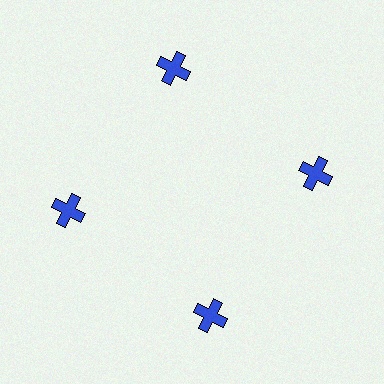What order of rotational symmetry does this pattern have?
This pattern has 4-fold rotational symmetry.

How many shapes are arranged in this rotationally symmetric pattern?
There are 4 shapes, arranged in 4 groups of 1.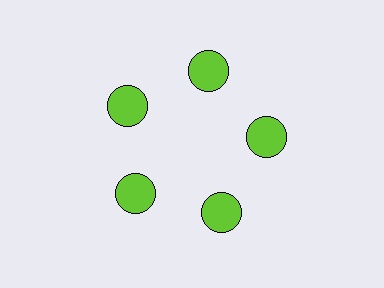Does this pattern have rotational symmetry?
Yes, this pattern has 5-fold rotational symmetry. It looks the same after rotating 72 degrees around the center.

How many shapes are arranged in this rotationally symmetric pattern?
There are 5 shapes, arranged in 5 groups of 1.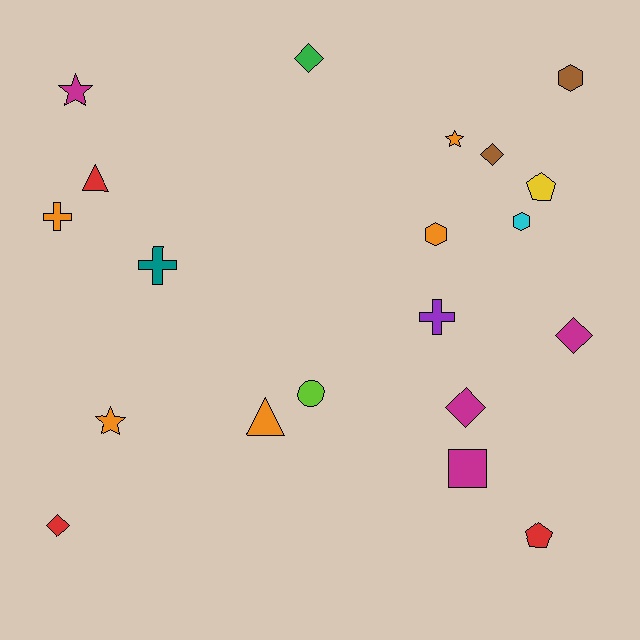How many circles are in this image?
There is 1 circle.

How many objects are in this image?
There are 20 objects.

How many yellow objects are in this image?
There is 1 yellow object.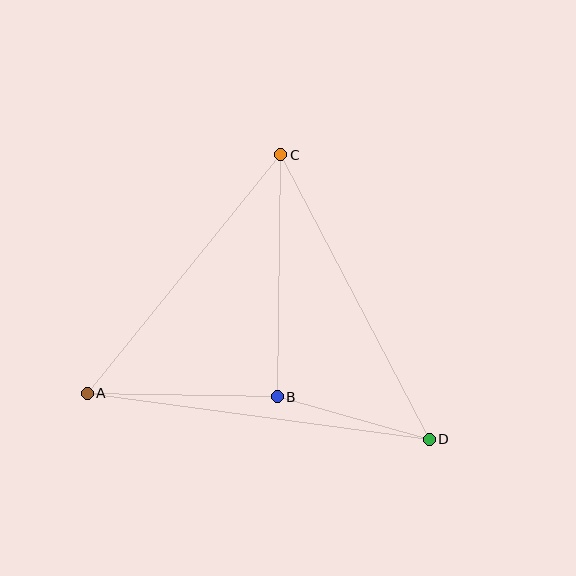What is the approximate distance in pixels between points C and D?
The distance between C and D is approximately 321 pixels.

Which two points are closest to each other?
Points B and D are closest to each other.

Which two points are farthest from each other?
Points A and D are farthest from each other.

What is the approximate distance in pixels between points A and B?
The distance between A and B is approximately 190 pixels.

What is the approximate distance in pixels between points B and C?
The distance between B and C is approximately 242 pixels.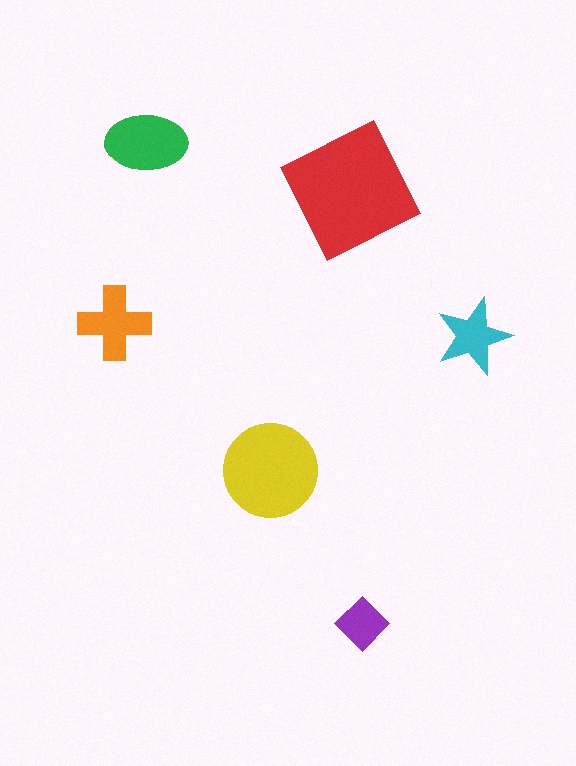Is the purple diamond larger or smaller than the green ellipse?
Smaller.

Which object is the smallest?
The purple diamond.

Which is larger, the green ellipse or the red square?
The red square.